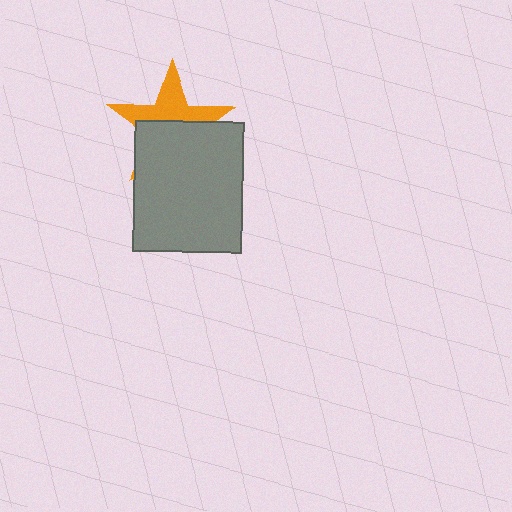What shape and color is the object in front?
The object in front is a gray rectangle.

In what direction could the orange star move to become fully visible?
The orange star could move up. That would shift it out from behind the gray rectangle entirely.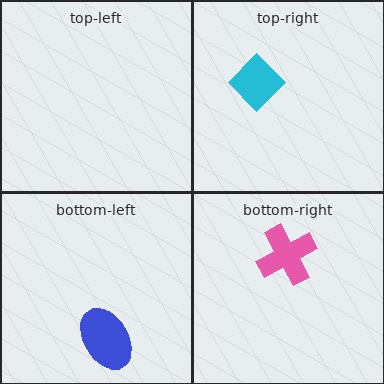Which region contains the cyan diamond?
The top-right region.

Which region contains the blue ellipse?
The bottom-left region.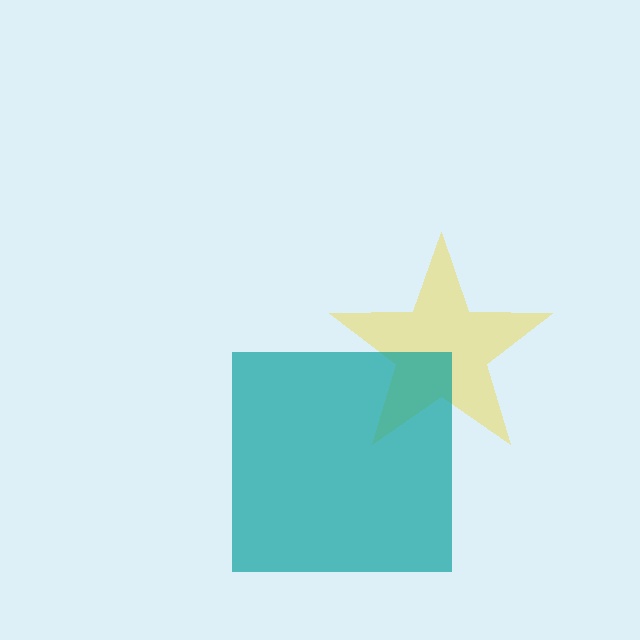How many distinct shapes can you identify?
There are 2 distinct shapes: a yellow star, a teal square.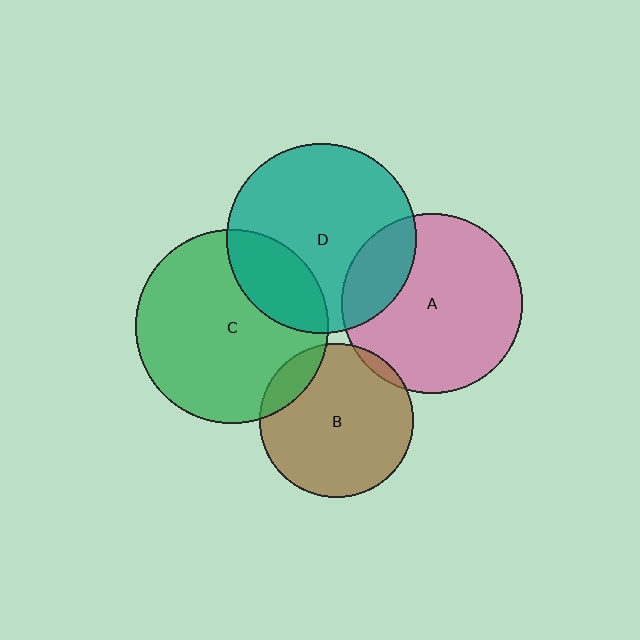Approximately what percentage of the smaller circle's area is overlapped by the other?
Approximately 5%.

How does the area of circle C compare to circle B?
Approximately 1.6 times.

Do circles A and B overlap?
Yes.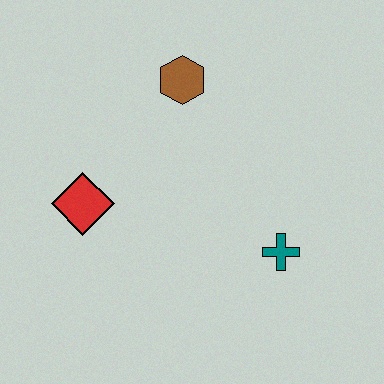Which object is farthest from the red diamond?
The teal cross is farthest from the red diamond.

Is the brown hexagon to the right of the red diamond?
Yes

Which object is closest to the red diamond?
The brown hexagon is closest to the red diamond.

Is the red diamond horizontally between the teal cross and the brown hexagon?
No